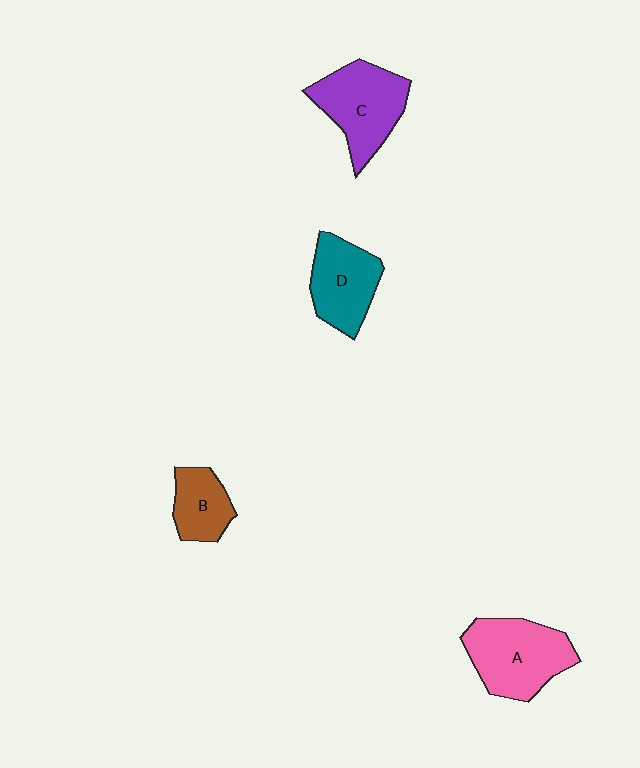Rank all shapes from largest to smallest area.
From largest to smallest: A (pink), C (purple), D (teal), B (brown).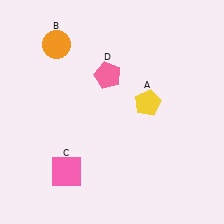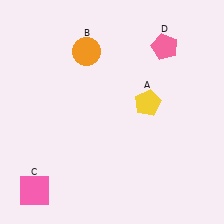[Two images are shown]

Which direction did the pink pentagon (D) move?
The pink pentagon (D) moved right.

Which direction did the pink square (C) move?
The pink square (C) moved left.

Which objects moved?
The objects that moved are: the orange circle (B), the pink square (C), the pink pentagon (D).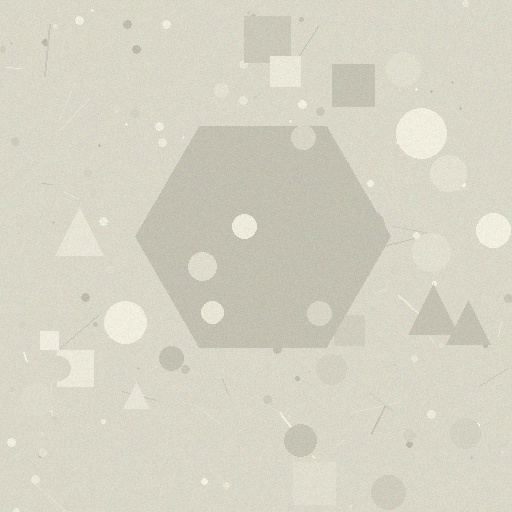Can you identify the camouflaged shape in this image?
The camouflaged shape is a hexagon.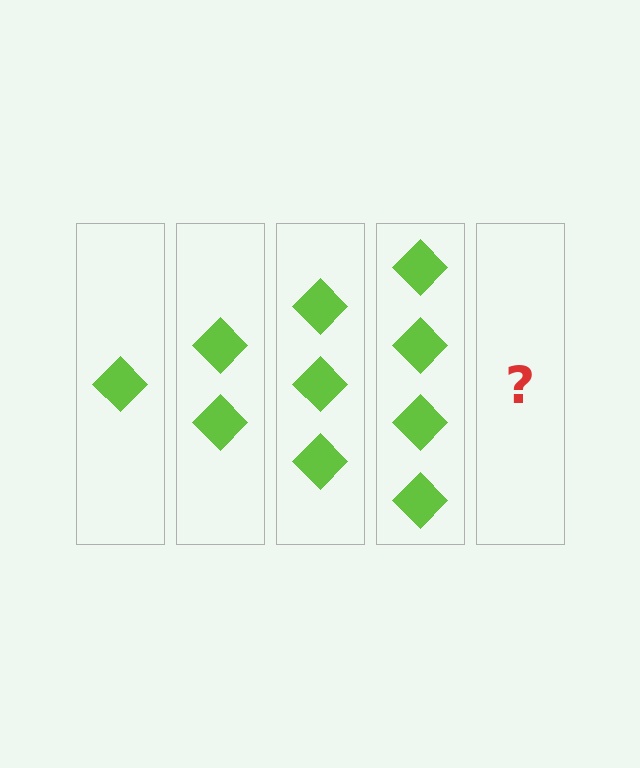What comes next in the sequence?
The next element should be 5 diamonds.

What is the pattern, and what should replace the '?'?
The pattern is that each step adds one more diamond. The '?' should be 5 diamonds.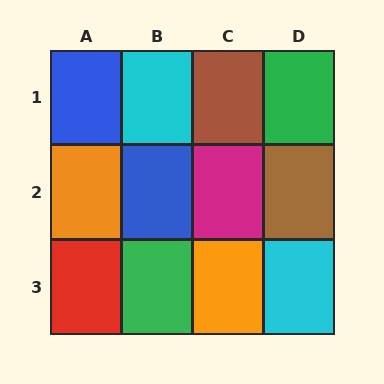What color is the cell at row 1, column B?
Cyan.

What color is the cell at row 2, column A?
Orange.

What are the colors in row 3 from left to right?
Red, green, orange, cyan.